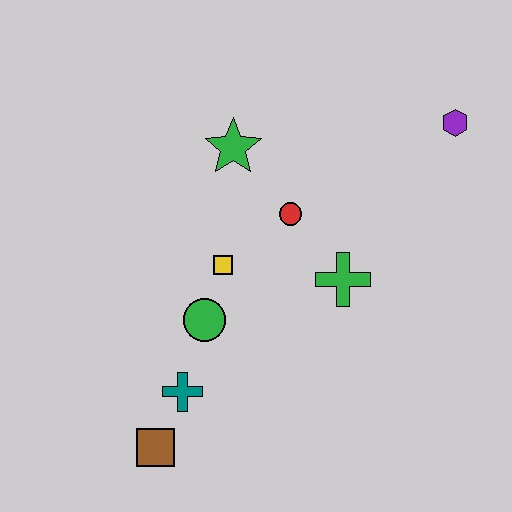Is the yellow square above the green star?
No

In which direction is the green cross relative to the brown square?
The green cross is to the right of the brown square.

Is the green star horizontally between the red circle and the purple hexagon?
No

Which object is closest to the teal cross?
The brown square is closest to the teal cross.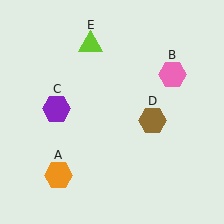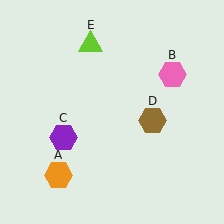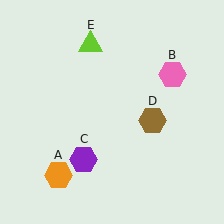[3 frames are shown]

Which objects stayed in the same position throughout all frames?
Orange hexagon (object A) and pink hexagon (object B) and brown hexagon (object D) and lime triangle (object E) remained stationary.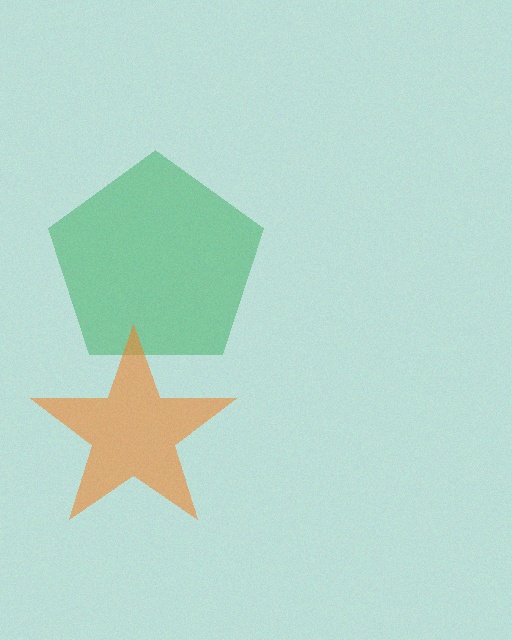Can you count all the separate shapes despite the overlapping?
Yes, there are 2 separate shapes.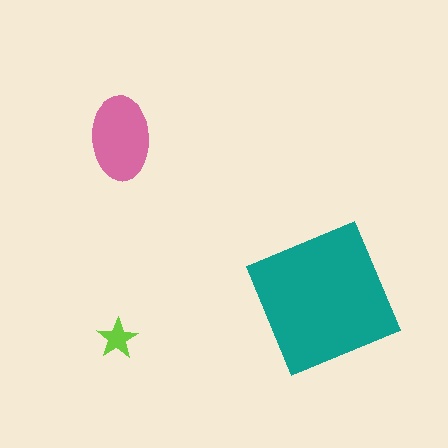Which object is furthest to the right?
The teal square is rightmost.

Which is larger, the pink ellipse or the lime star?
The pink ellipse.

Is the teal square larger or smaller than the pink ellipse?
Larger.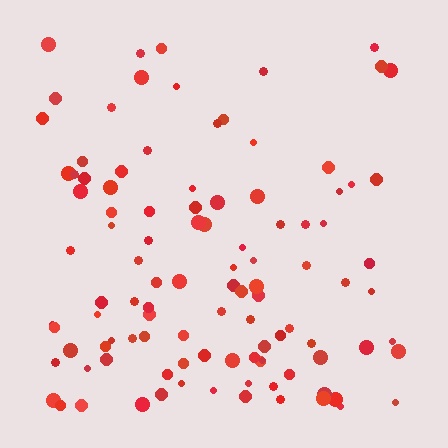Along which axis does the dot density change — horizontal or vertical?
Vertical.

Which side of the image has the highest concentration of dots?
The bottom.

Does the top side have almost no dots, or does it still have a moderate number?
Still a moderate number, just noticeably fewer than the bottom.